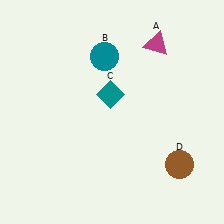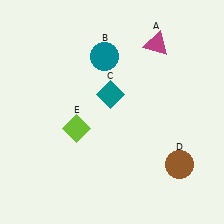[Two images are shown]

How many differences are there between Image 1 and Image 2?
There is 1 difference between the two images.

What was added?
A lime diamond (E) was added in Image 2.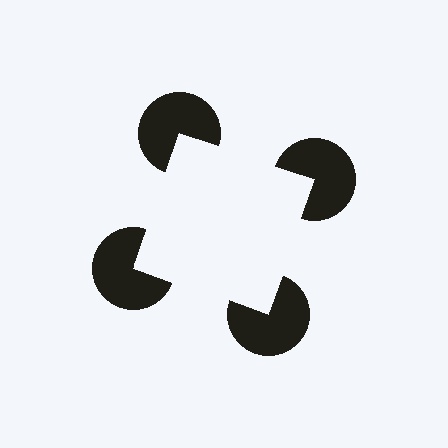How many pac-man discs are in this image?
There are 4 — one at each vertex of the illusory square.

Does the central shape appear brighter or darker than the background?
It typically appears slightly brighter than the background, even though no actual brightness change is drawn.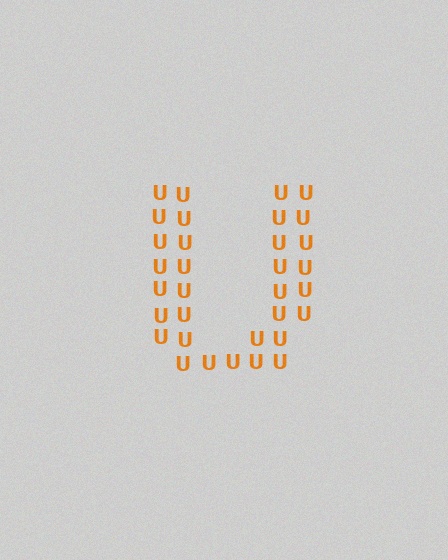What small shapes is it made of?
It is made of small letter U's.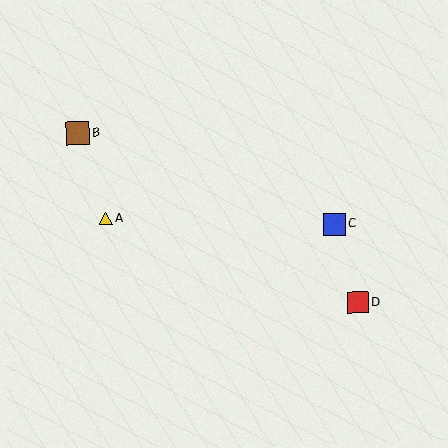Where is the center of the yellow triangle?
The center of the yellow triangle is at (105, 219).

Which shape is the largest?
The brown square (labeled B) is the largest.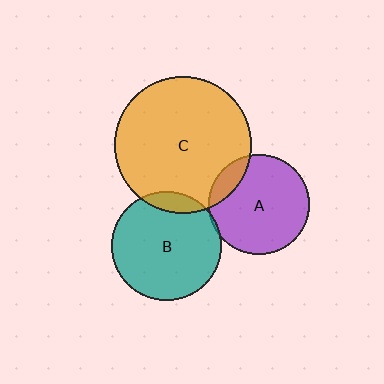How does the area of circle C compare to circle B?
Approximately 1.6 times.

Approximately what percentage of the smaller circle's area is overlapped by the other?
Approximately 5%.